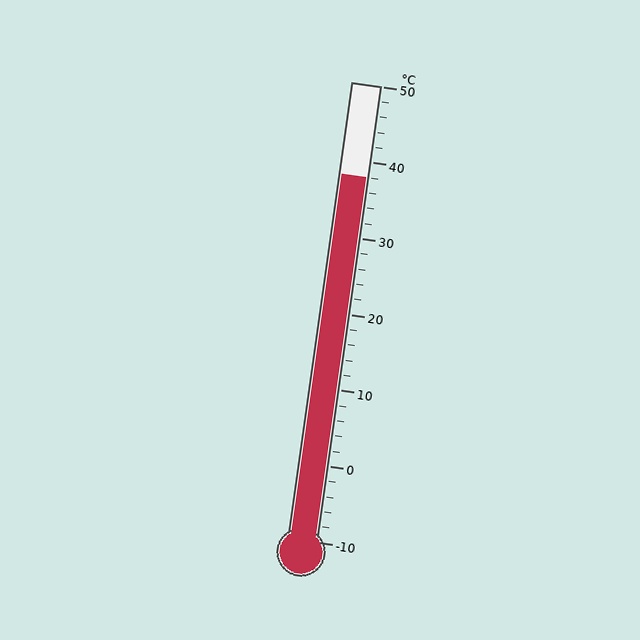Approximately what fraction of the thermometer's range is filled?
The thermometer is filled to approximately 80% of its range.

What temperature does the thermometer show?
The thermometer shows approximately 38°C.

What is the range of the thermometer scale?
The thermometer scale ranges from -10°C to 50°C.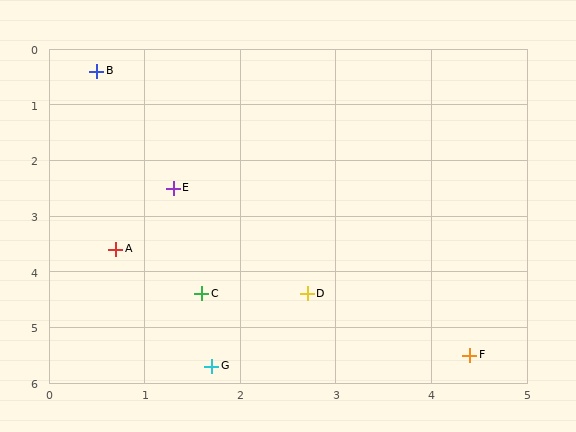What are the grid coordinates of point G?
Point G is at approximately (1.7, 5.7).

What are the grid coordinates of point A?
Point A is at approximately (0.7, 3.6).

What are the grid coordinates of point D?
Point D is at approximately (2.7, 4.4).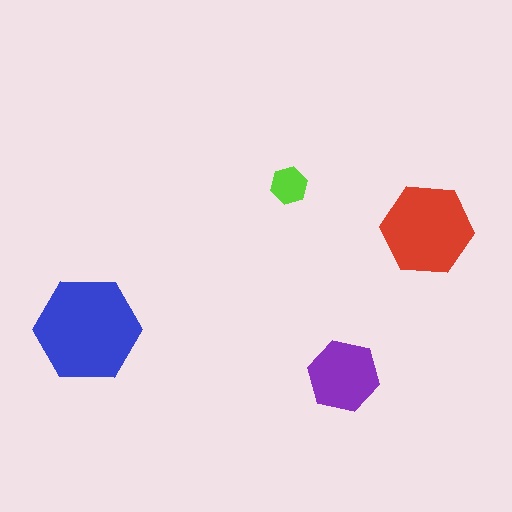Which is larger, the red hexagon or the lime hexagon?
The red one.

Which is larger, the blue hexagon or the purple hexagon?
The blue one.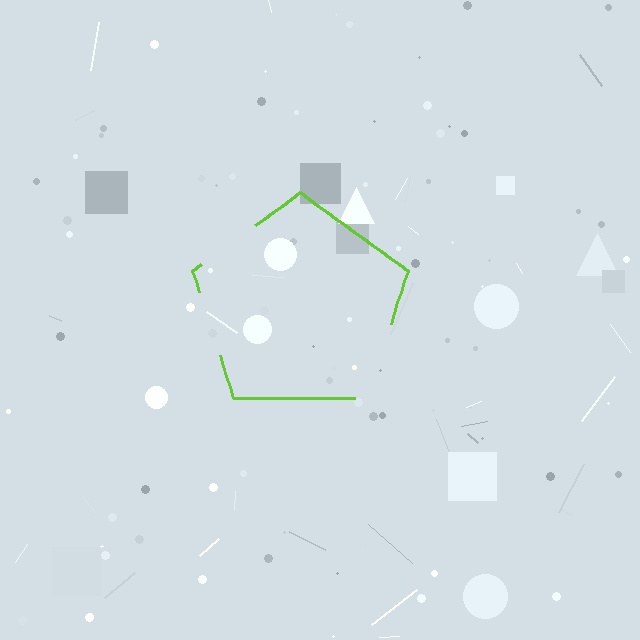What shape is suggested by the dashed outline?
The dashed outline suggests a pentagon.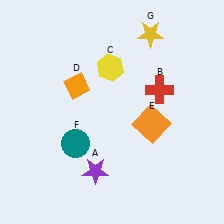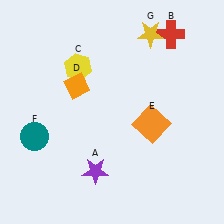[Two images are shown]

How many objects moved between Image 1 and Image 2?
3 objects moved between the two images.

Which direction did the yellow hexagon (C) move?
The yellow hexagon (C) moved left.